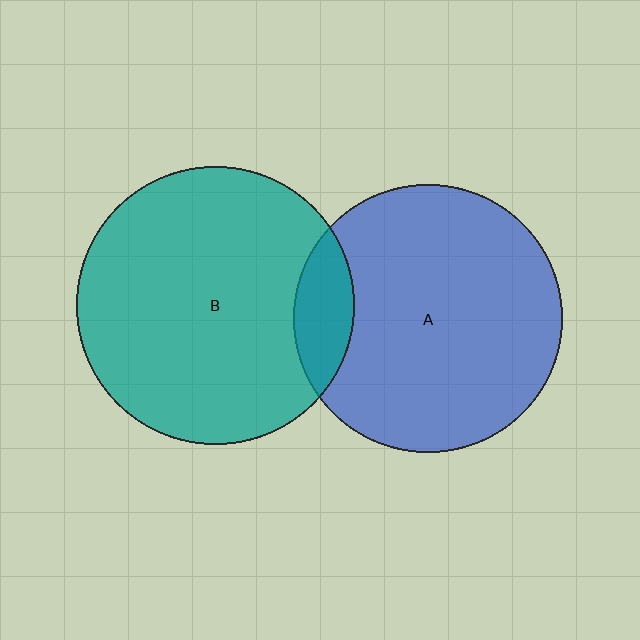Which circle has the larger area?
Circle B (teal).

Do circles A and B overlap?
Yes.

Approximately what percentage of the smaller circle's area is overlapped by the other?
Approximately 10%.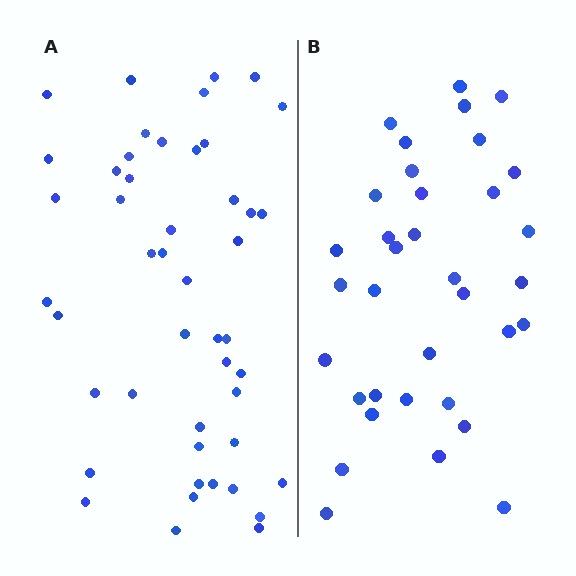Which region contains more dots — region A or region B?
Region A (the left region) has more dots.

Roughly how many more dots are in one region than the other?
Region A has roughly 12 or so more dots than region B.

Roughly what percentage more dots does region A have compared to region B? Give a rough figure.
About 35% more.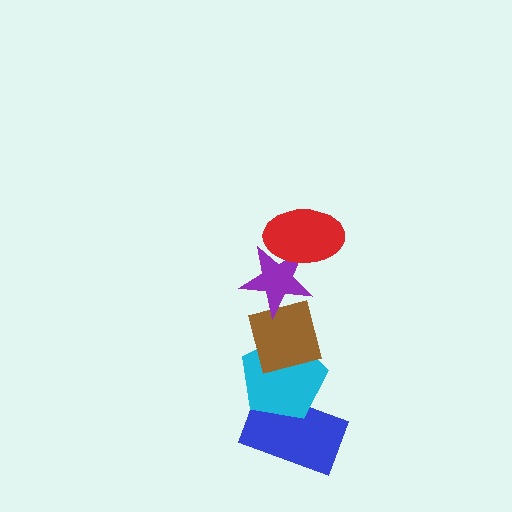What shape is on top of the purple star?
The red ellipse is on top of the purple star.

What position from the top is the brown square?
The brown square is 3rd from the top.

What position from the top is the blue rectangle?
The blue rectangle is 5th from the top.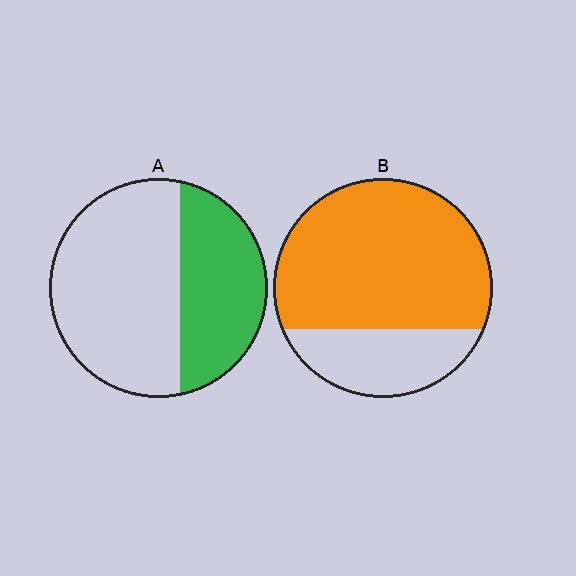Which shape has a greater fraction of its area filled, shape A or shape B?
Shape B.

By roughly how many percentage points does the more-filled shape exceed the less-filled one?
By roughly 35 percentage points (B over A).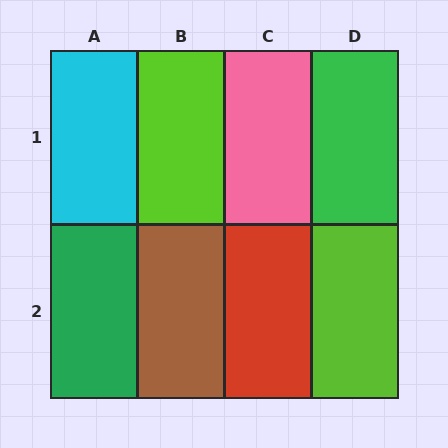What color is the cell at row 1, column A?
Cyan.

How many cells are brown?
1 cell is brown.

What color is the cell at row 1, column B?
Lime.